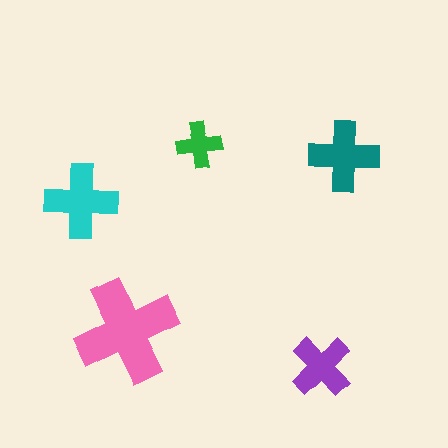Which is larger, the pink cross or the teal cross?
The pink one.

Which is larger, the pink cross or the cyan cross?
The pink one.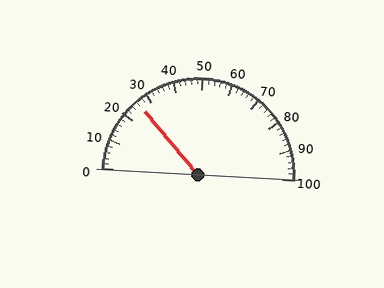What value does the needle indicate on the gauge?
The needle indicates approximately 26.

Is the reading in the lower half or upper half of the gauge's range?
The reading is in the lower half of the range (0 to 100).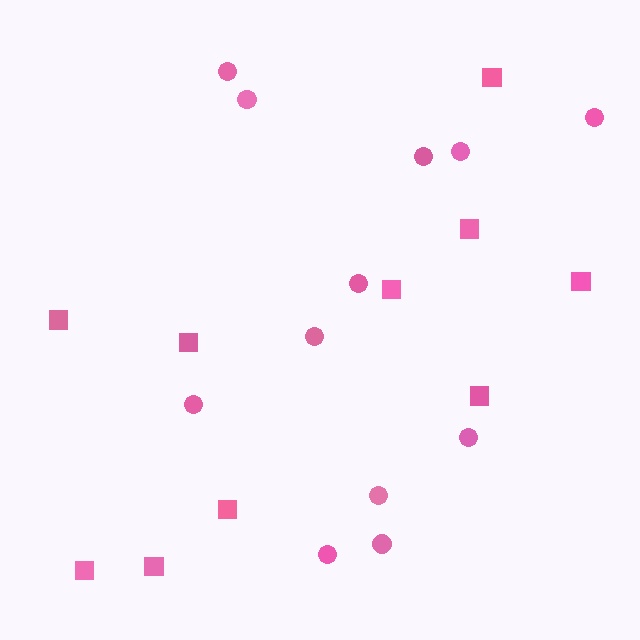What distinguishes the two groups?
There are 2 groups: one group of circles (12) and one group of squares (10).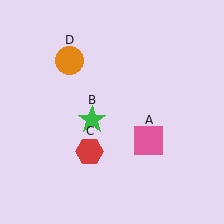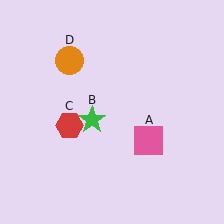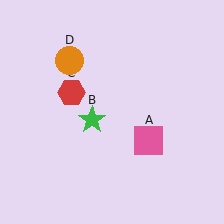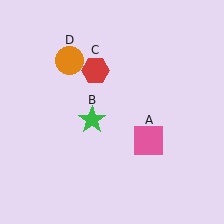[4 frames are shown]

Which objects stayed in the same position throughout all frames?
Pink square (object A) and green star (object B) and orange circle (object D) remained stationary.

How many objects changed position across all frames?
1 object changed position: red hexagon (object C).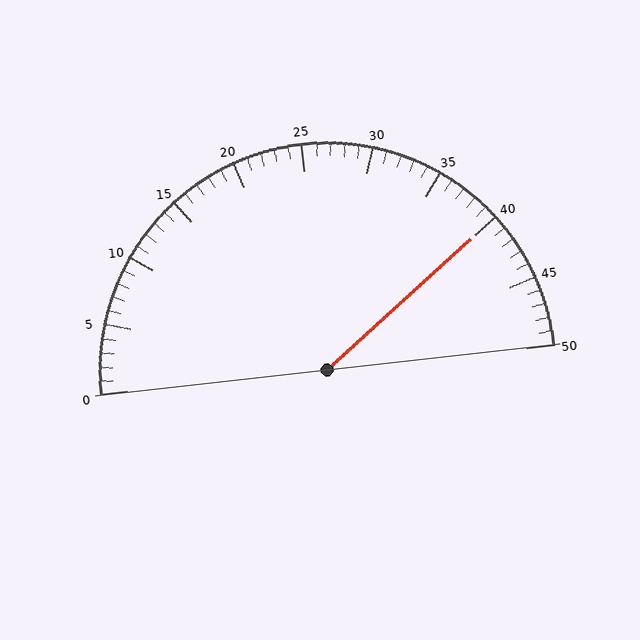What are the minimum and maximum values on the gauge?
The gauge ranges from 0 to 50.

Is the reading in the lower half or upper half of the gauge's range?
The reading is in the upper half of the range (0 to 50).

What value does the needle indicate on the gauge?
The needle indicates approximately 40.